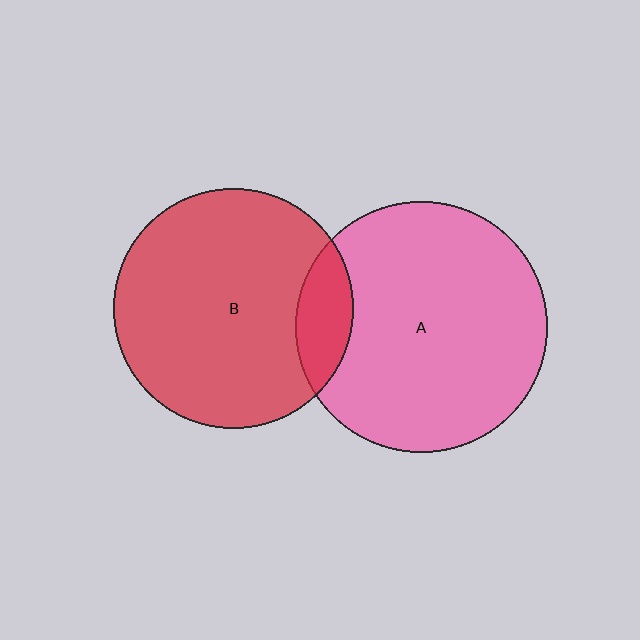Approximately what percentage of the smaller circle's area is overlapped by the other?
Approximately 15%.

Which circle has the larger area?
Circle A (pink).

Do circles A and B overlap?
Yes.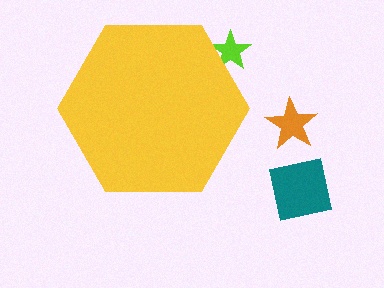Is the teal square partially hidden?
No, the teal square is fully visible.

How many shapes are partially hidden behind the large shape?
1 shape is partially hidden.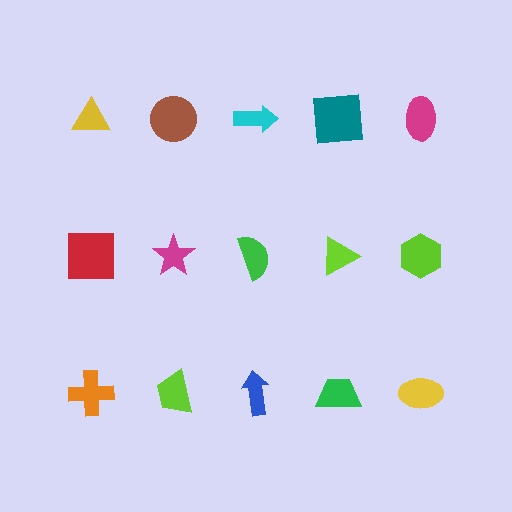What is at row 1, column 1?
A yellow triangle.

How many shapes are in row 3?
5 shapes.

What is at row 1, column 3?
A cyan arrow.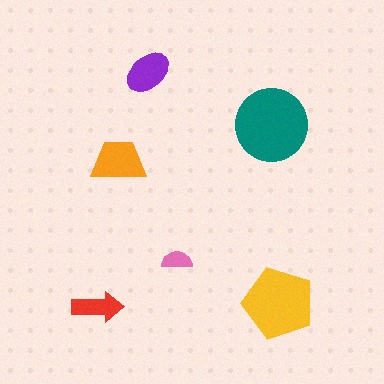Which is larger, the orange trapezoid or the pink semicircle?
The orange trapezoid.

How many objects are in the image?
There are 6 objects in the image.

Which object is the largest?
The teal circle.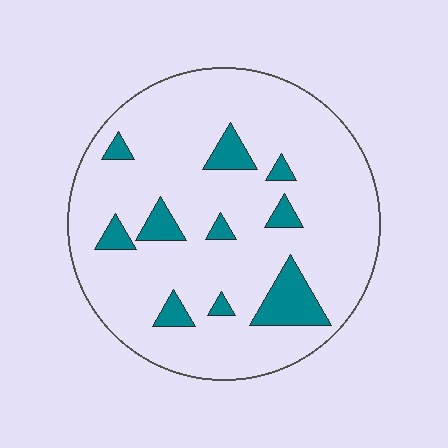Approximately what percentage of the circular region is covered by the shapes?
Approximately 15%.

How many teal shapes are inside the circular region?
10.